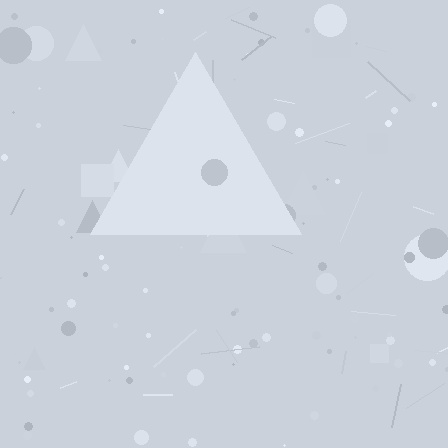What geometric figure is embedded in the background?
A triangle is embedded in the background.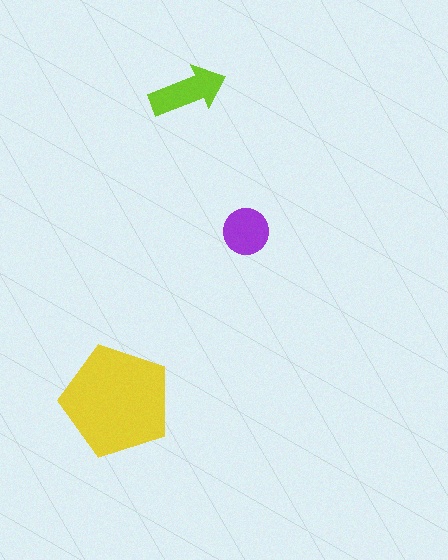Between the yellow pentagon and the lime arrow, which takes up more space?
The yellow pentagon.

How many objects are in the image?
There are 3 objects in the image.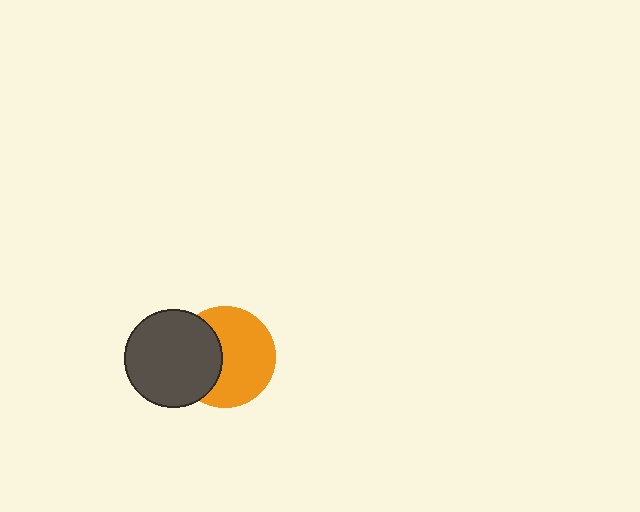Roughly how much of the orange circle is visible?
About half of it is visible (roughly 63%).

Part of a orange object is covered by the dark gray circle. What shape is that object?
It is a circle.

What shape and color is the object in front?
The object in front is a dark gray circle.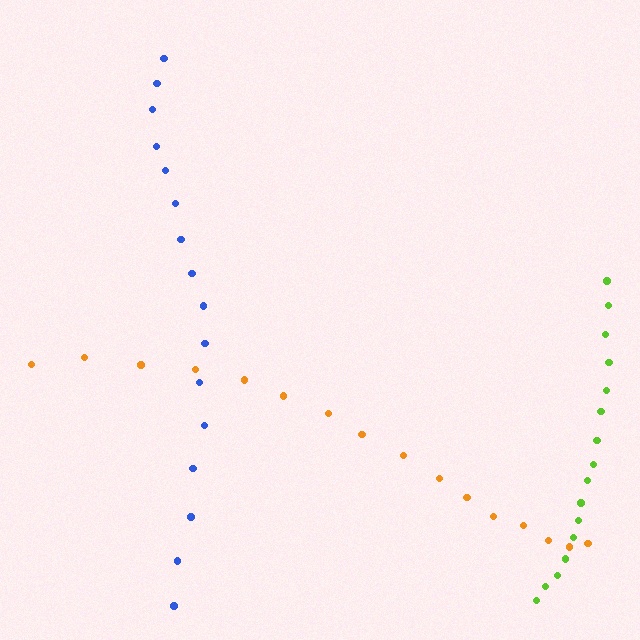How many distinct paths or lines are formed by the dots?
There are 3 distinct paths.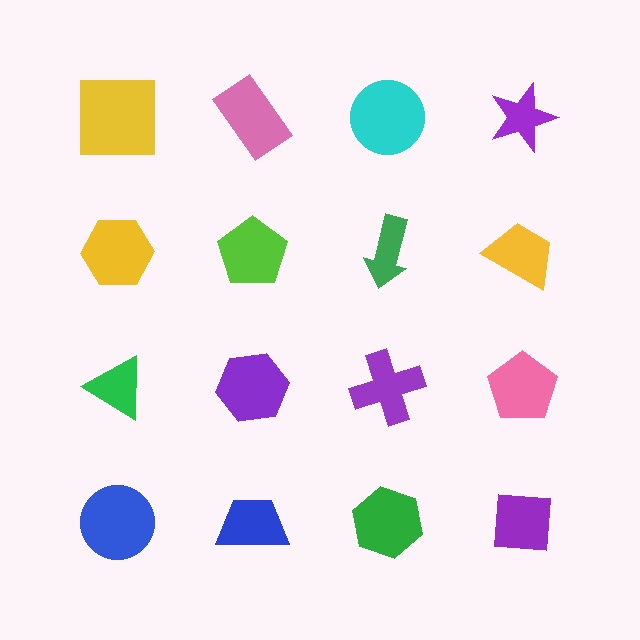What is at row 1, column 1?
A yellow square.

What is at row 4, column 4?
A purple square.